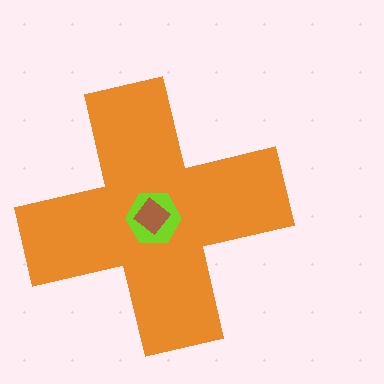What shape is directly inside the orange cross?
The lime hexagon.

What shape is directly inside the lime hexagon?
The brown diamond.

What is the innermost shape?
The brown diamond.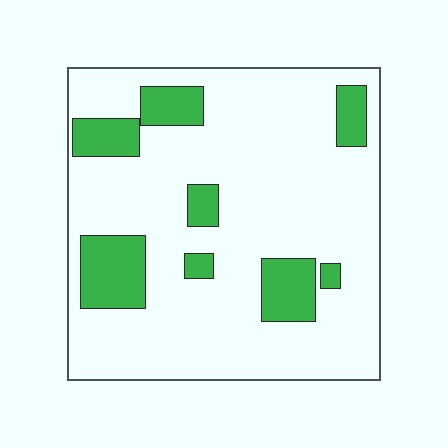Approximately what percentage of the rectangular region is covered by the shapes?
Approximately 20%.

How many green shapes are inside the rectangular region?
8.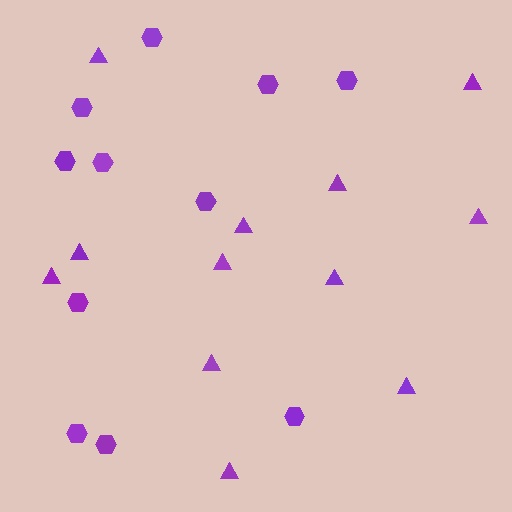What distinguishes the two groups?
There are 2 groups: one group of triangles (12) and one group of hexagons (11).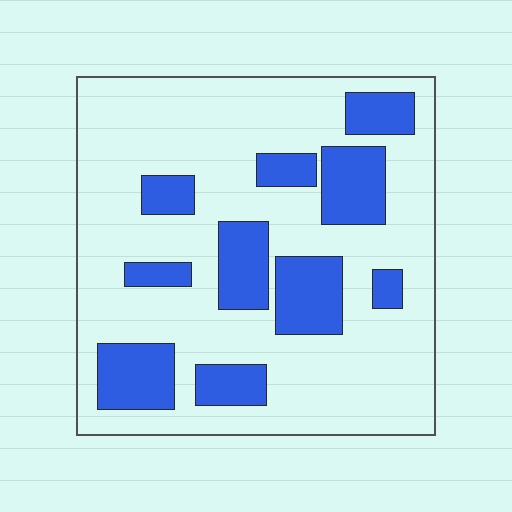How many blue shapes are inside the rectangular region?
10.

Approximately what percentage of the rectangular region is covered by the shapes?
Approximately 25%.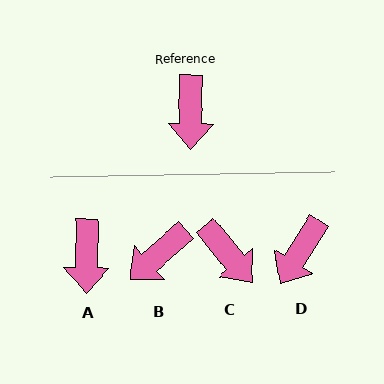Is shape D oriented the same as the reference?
No, it is off by about 31 degrees.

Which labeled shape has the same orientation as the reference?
A.